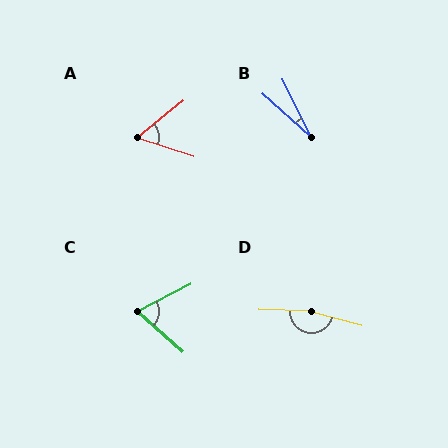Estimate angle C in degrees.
Approximately 69 degrees.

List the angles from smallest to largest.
B (22°), A (56°), C (69°), D (166°).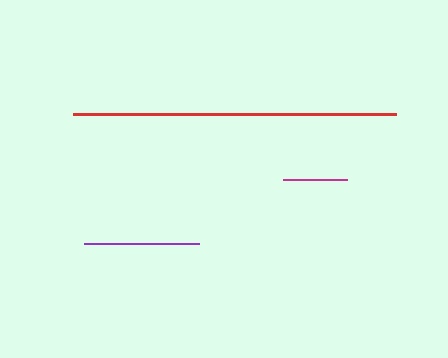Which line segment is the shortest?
The magenta line is the shortest at approximately 64 pixels.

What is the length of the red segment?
The red segment is approximately 323 pixels long.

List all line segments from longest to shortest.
From longest to shortest: red, purple, magenta.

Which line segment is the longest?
The red line is the longest at approximately 323 pixels.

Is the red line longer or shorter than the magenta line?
The red line is longer than the magenta line.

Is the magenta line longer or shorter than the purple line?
The purple line is longer than the magenta line.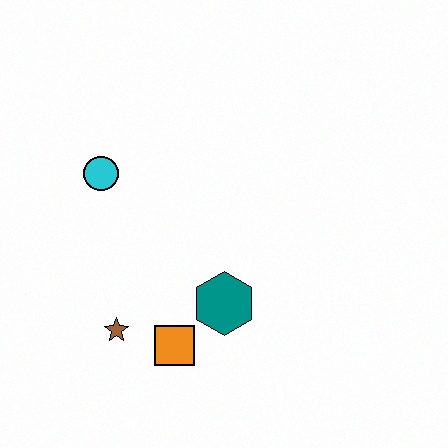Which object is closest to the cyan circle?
The brown star is closest to the cyan circle.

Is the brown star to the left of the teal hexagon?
Yes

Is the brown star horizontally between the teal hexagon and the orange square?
No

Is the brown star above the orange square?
Yes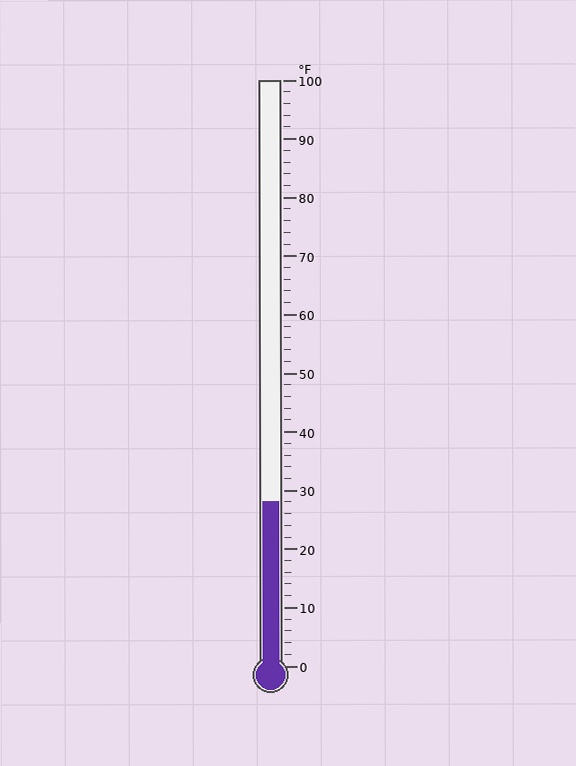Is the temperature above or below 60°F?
The temperature is below 60°F.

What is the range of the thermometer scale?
The thermometer scale ranges from 0°F to 100°F.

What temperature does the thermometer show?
The thermometer shows approximately 28°F.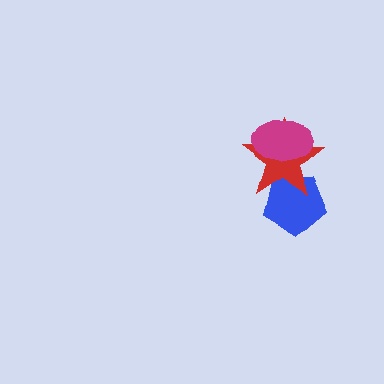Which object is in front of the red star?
The magenta ellipse is in front of the red star.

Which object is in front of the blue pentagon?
The red star is in front of the blue pentagon.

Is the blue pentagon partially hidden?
Yes, it is partially covered by another shape.